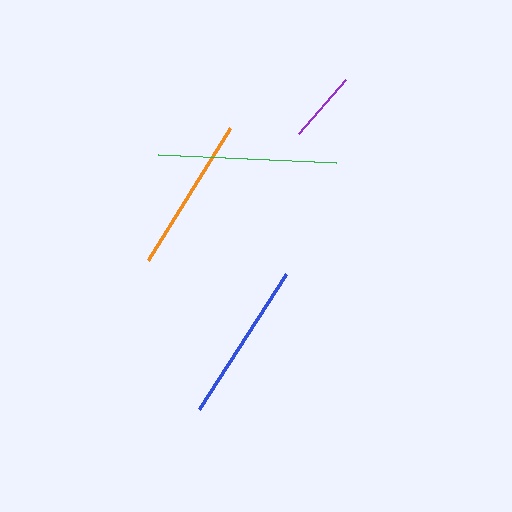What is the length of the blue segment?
The blue segment is approximately 161 pixels long.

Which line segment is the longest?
The green line is the longest at approximately 179 pixels.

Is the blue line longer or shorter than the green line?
The green line is longer than the blue line.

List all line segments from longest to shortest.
From longest to shortest: green, blue, orange, purple.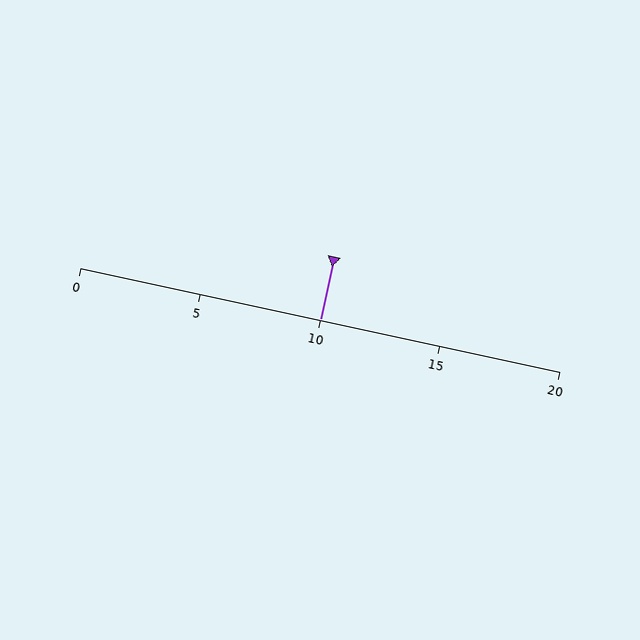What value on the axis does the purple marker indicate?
The marker indicates approximately 10.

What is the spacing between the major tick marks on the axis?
The major ticks are spaced 5 apart.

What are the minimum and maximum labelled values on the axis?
The axis runs from 0 to 20.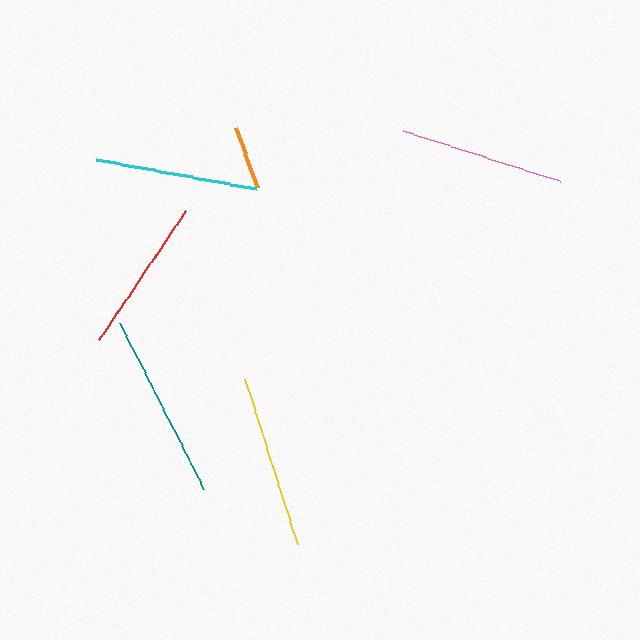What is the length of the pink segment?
The pink segment is approximately 164 pixels long.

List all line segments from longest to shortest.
From longest to shortest: teal, yellow, pink, cyan, red, orange.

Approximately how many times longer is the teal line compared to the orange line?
The teal line is approximately 2.9 times the length of the orange line.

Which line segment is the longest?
The teal line is the longest at approximately 187 pixels.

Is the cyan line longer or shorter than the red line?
The cyan line is longer than the red line.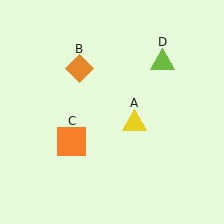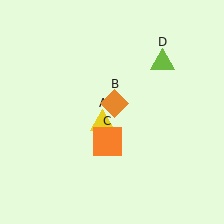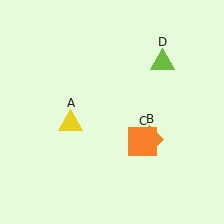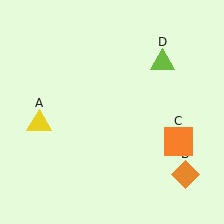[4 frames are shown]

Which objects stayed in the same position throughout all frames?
Lime triangle (object D) remained stationary.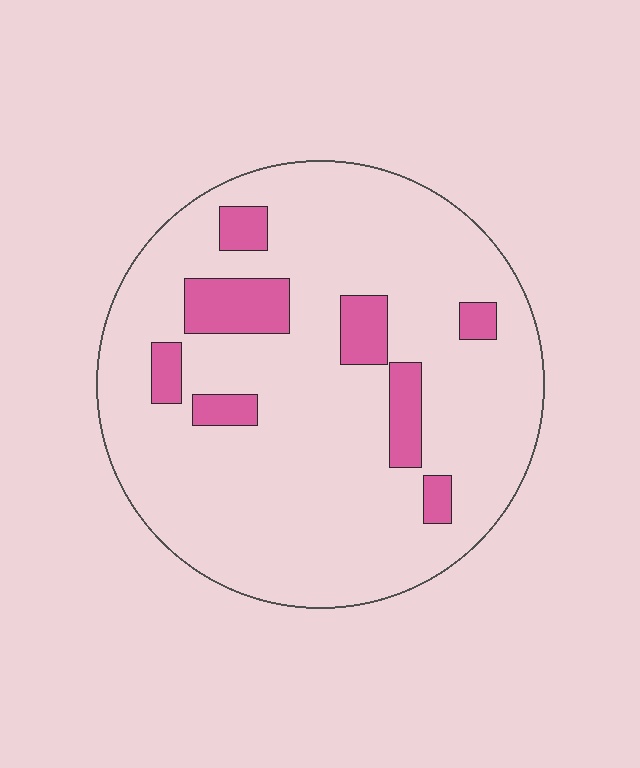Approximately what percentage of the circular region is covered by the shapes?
Approximately 15%.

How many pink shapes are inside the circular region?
8.